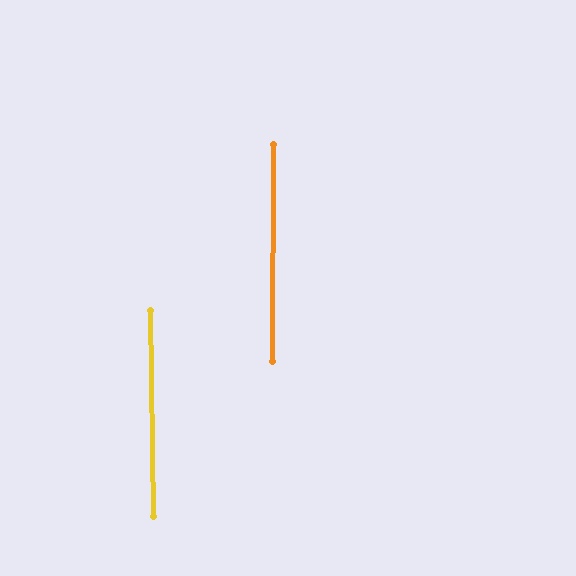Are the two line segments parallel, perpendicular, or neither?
Parallel — their directions differ by only 0.8°.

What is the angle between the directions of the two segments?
Approximately 1 degree.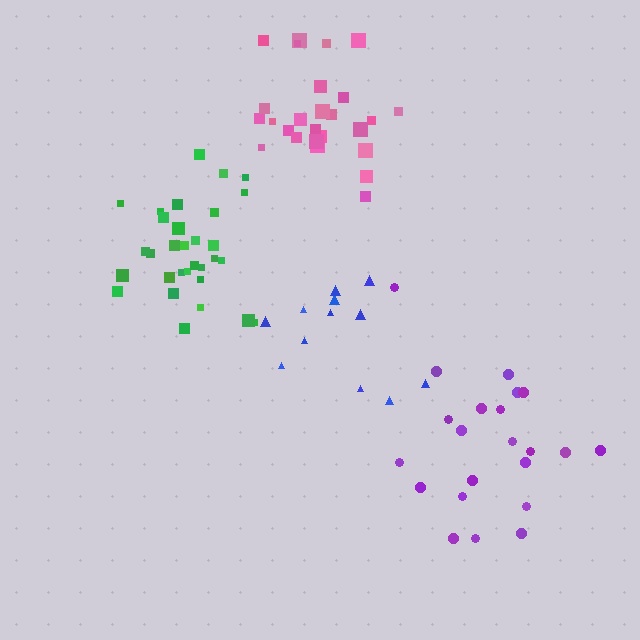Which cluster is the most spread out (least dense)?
Blue.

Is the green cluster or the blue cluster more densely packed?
Green.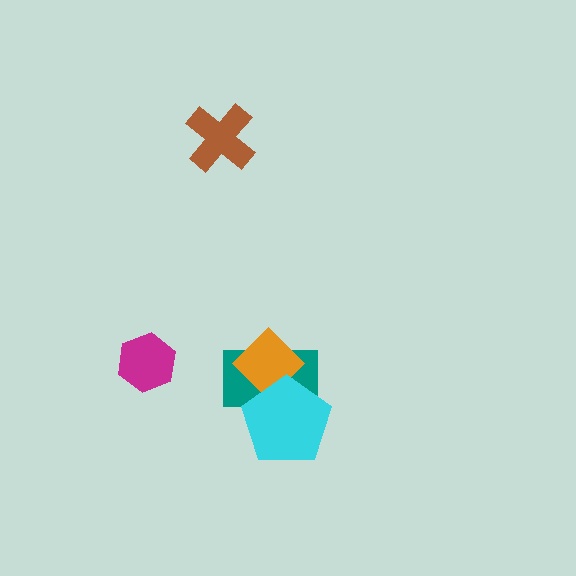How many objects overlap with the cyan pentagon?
2 objects overlap with the cyan pentagon.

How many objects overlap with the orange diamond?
2 objects overlap with the orange diamond.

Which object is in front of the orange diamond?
The cyan pentagon is in front of the orange diamond.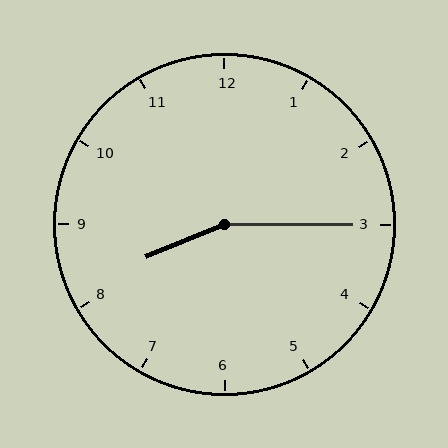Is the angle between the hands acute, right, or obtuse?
It is obtuse.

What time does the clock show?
8:15.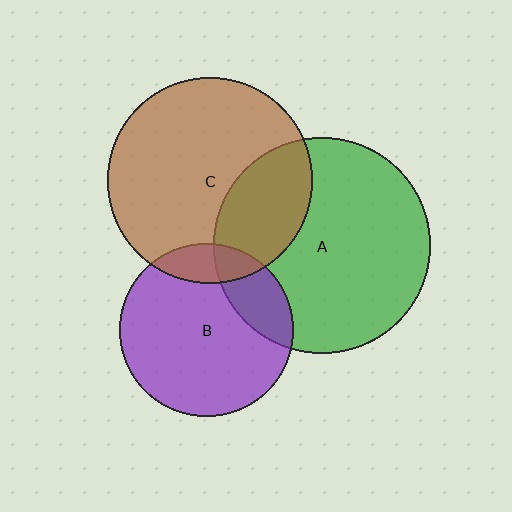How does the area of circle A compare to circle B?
Approximately 1.6 times.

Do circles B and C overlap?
Yes.